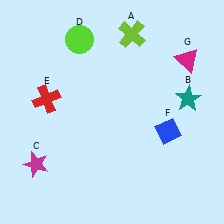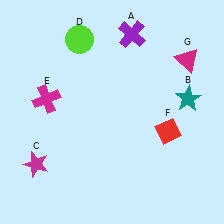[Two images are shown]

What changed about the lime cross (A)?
In Image 1, A is lime. In Image 2, it changed to purple.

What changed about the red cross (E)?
In Image 1, E is red. In Image 2, it changed to magenta.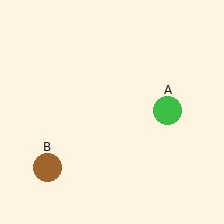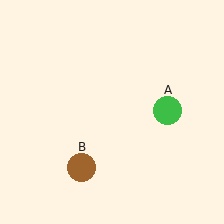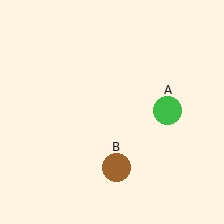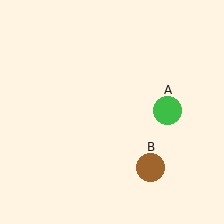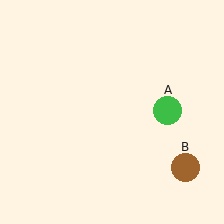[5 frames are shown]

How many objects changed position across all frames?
1 object changed position: brown circle (object B).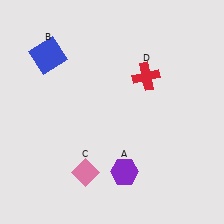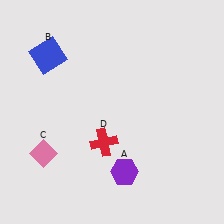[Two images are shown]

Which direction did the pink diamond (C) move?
The pink diamond (C) moved left.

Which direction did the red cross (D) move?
The red cross (D) moved down.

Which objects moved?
The objects that moved are: the pink diamond (C), the red cross (D).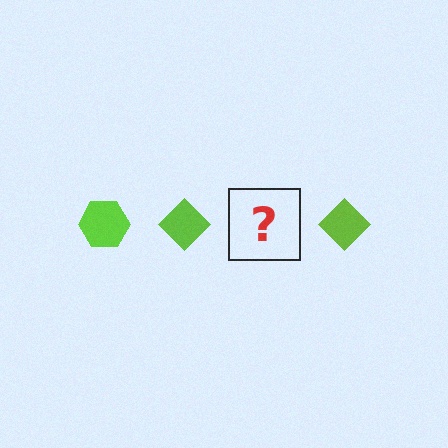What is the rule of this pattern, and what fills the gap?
The rule is that the pattern cycles through hexagon, diamond shapes in lime. The gap should be filled with a lime hexagon.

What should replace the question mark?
The question mark should be replaced with a lime hexagon.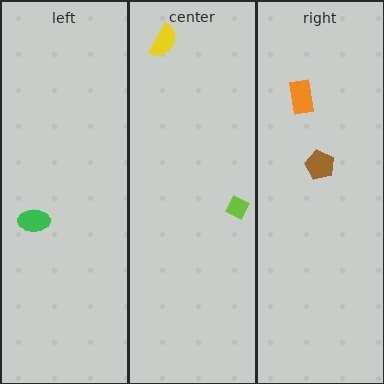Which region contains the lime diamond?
The center region.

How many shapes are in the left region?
1.